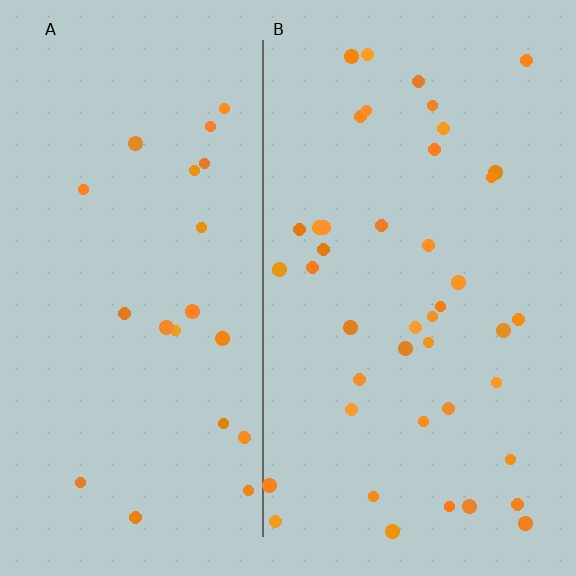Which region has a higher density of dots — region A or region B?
B (the right).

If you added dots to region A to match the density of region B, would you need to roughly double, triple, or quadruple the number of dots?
Approximately double.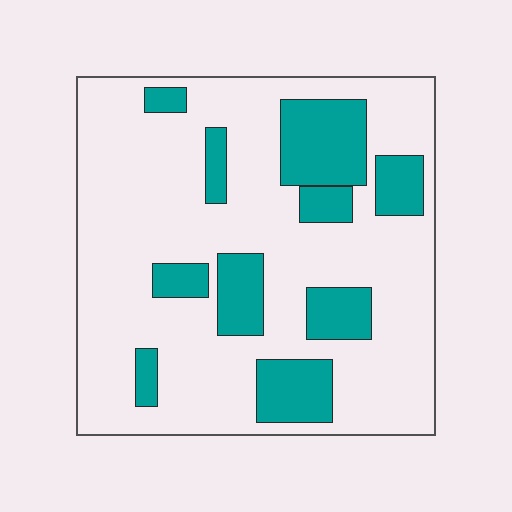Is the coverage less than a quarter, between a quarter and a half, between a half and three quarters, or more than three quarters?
Less than a quarter.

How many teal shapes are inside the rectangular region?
10.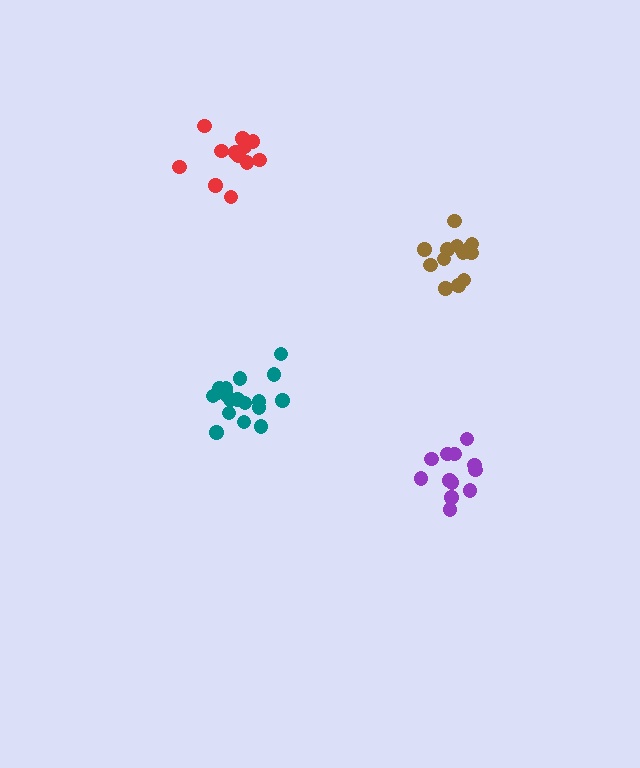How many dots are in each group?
Group 1: 12 dots, Group 2: 12 dots, Group 3: 18 dots, Group 4: 13 dots (55 total).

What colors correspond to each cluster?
The clusters are colored: red, purple, teal, brown.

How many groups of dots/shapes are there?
There are 4 groups.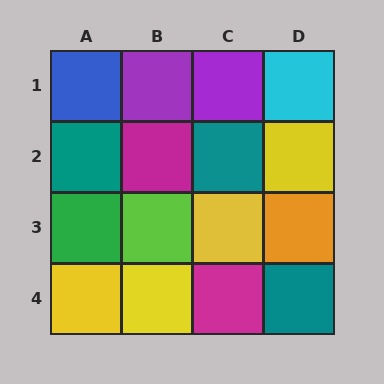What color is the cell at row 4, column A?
Yellow.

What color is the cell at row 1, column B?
Purple.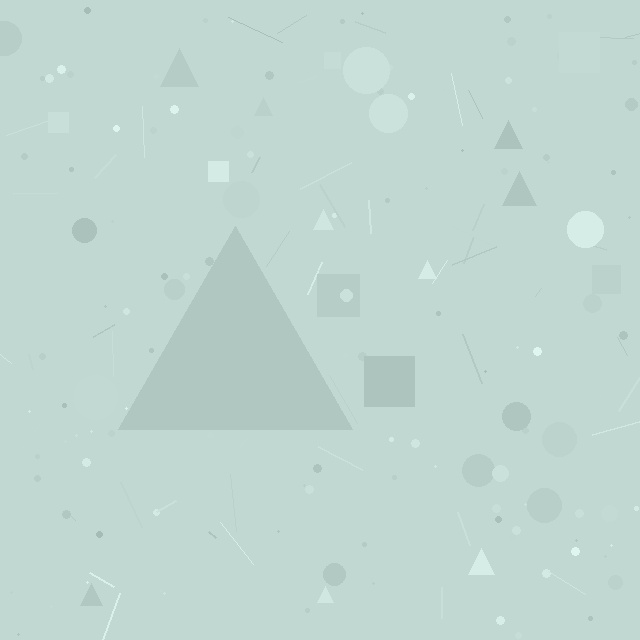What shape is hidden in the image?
A triangle is hidden in the image.